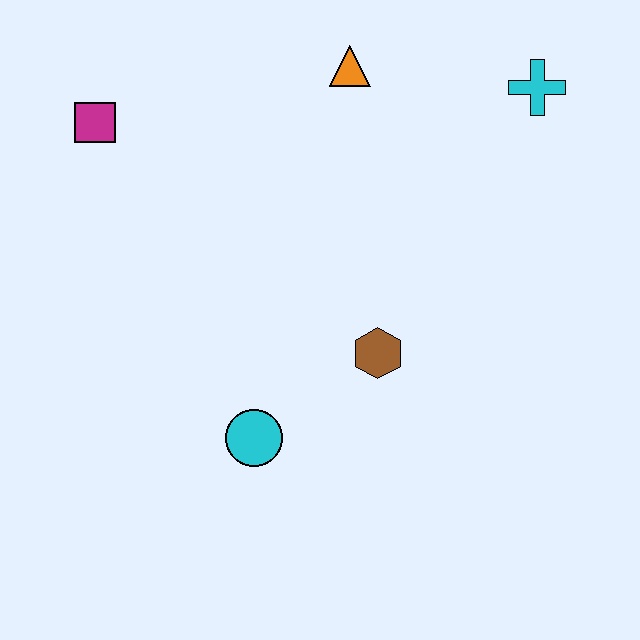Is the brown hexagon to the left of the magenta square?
No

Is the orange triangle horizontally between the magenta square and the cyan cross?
Yes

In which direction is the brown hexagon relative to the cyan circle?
The brown hexagon is to the right of the cyan circle.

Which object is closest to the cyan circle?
The brown hexagon is closest to the cyan circle.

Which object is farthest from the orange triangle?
The cyan circle is farthest from the orange triangle.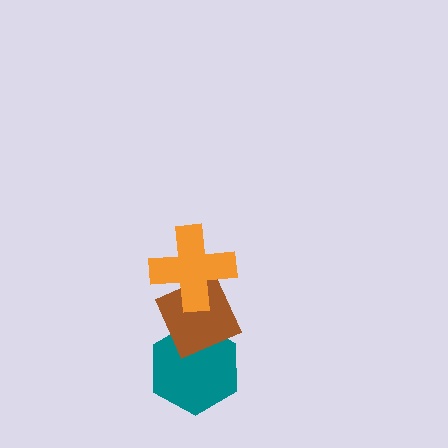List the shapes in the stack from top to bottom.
From top to bottom: the orange cross, the brown diamond, the teal hexagon.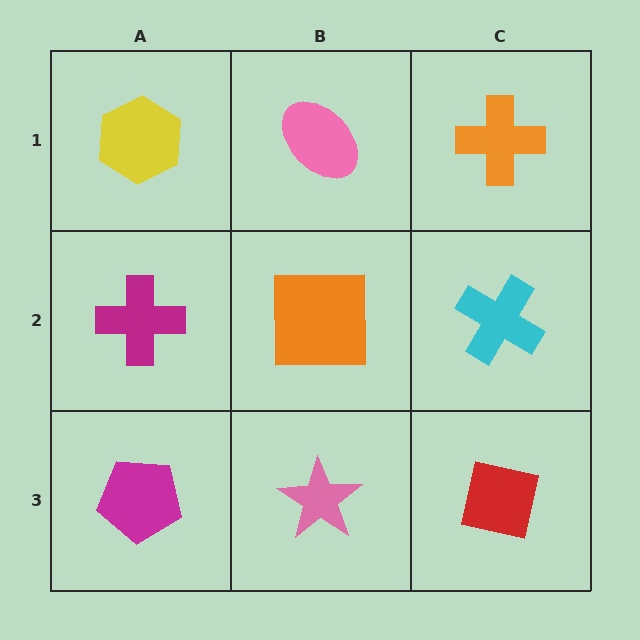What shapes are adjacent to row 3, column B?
An orange square (row 2, column B), a magenta pentagon (row 3, column A), a red square (row 3, column C).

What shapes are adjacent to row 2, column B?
A pink ellipse (row 1, column B), a pink star (row 3, column B), a magenta cross (row 2, column A), a cyan cross (row 2, column C).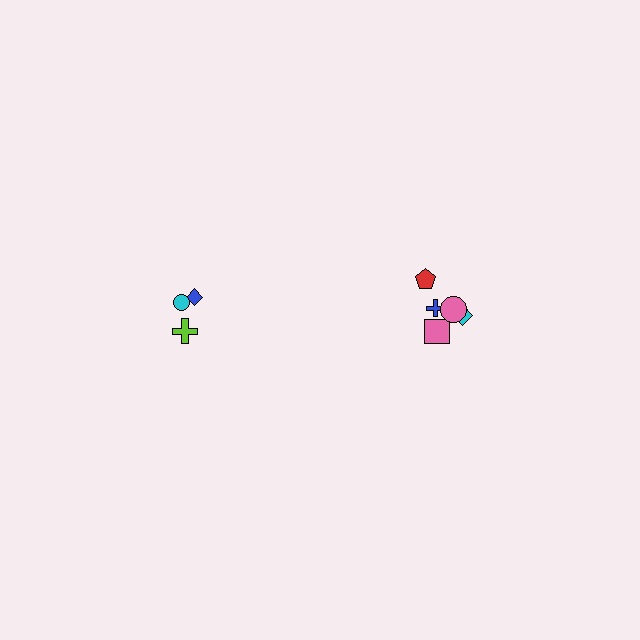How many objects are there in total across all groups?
There are 9 objects.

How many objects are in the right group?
There are 6 objects.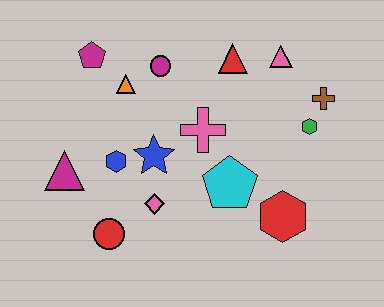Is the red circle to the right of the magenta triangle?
Yes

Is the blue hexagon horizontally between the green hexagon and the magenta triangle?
Yes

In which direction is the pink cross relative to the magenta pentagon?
The pink cross is to the right of the magenta pentagon.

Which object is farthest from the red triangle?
The red circle is farthest from the red triangle.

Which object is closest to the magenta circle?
The orange triangle is closest to the magenta circle.